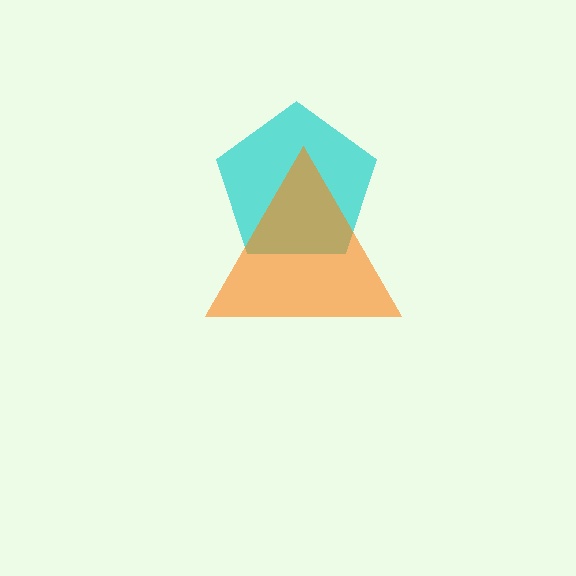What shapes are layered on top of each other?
The layered shapes are: a cyan pentagon, an orange triangle.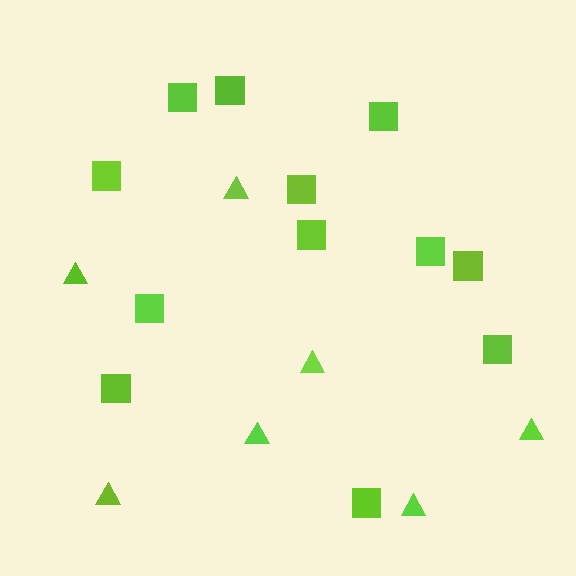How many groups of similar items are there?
There are 2 groups: one group of squares (12) and one group of triangles (7).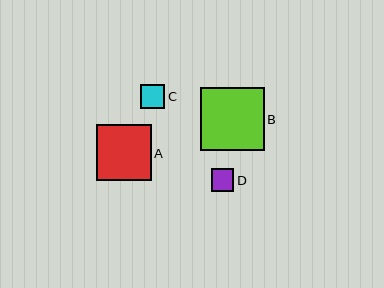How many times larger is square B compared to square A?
Square B is approximately 1.2 times the size of square A.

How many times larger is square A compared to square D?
Square A is approximately 2.5 times the size of square D.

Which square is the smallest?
Square D is the smallest with a size of approximately 22 pixels.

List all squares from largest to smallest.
From largest to smallest: B, A, C, D.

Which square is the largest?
Square B is the largest with a size of approximately 64 pixels.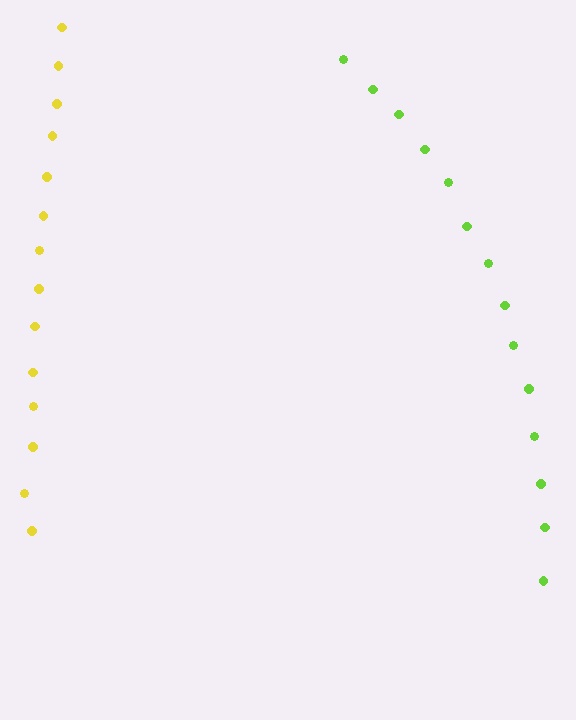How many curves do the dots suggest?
There are 2 distinct paths.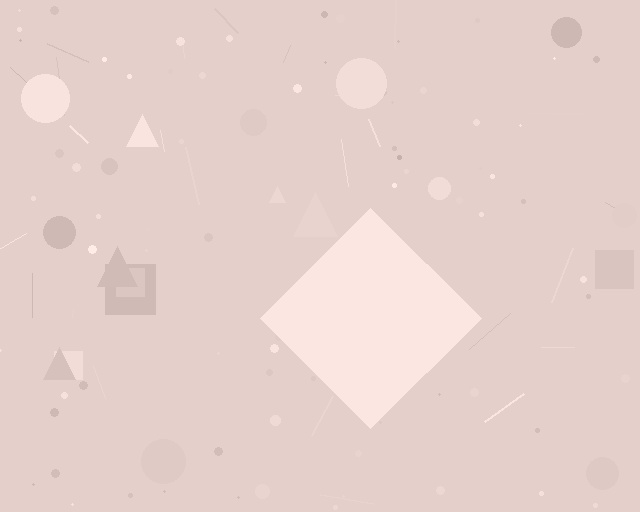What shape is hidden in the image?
A diamond is hidden in the image.